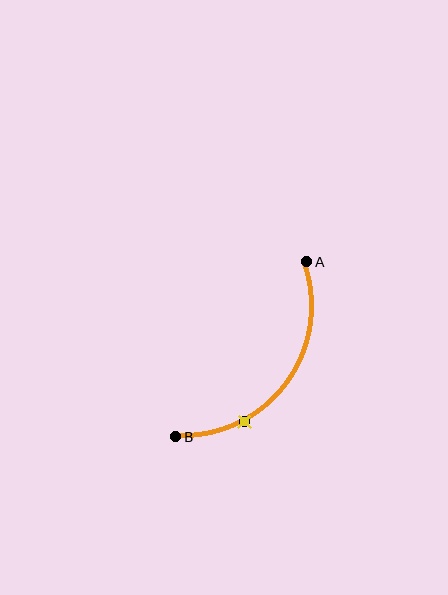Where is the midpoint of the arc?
The arc midpoint is the point on the curve farthest from the straight line joining A and B. It sits below and to the right of that line.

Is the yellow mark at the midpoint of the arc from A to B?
No. The yellow mark lies on the arc but is closer to endpoint B. The arc midpoint would be at the point on the curve equidistant along the arc from both A and B.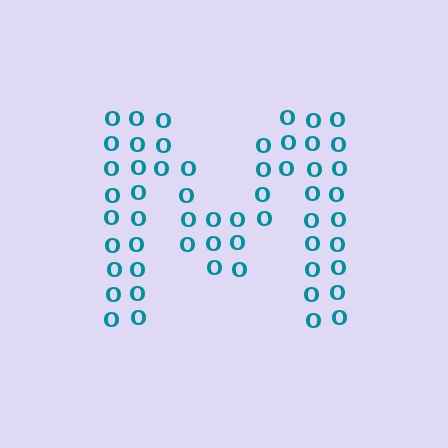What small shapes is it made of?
It is made of small letter O's.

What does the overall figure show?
The overall figure shows the letter M.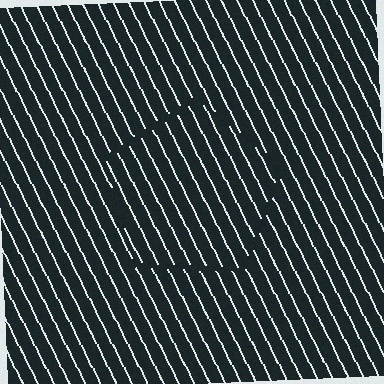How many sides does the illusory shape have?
5 sides — the line-ends trace a pentagon.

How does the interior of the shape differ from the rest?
The interior of the shape contains the same grating, shifted by half a period — the contour is defined by the phase discontinuity where line-ends from the inner and outer gratings abut.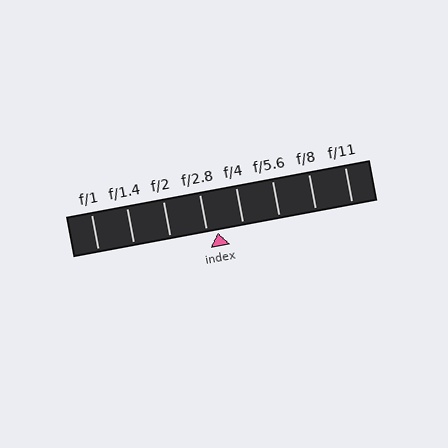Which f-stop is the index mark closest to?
The index mark is closest to f/2.8.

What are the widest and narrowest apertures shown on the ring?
The widest aperture shown is f/1 and the narrowest is f/11.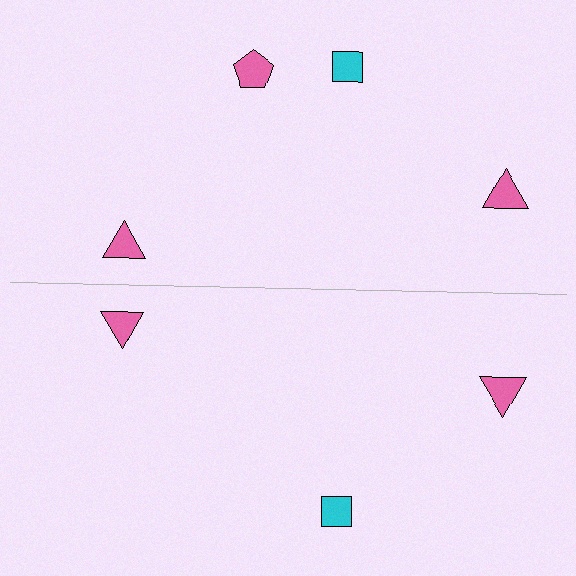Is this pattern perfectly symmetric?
No, the pattern is not perfectly symmetric. A pink pentagon is missing from the bottom side.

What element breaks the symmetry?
A pink pentagon is missing from the bottom side.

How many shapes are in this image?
There are 7 shapes in this image.